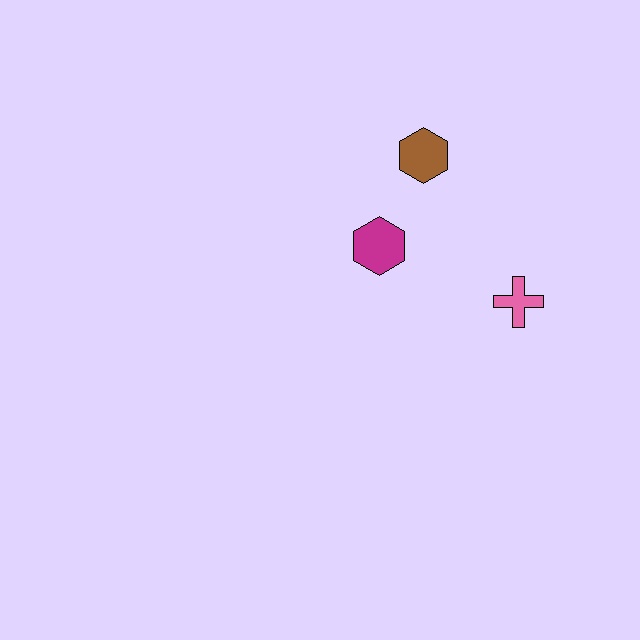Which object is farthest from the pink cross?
The brown hexagon is farthest from the pink cross.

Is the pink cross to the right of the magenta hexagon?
Yes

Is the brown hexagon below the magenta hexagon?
No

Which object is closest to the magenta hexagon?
The brown hexagon is closest to the magenta hexagon.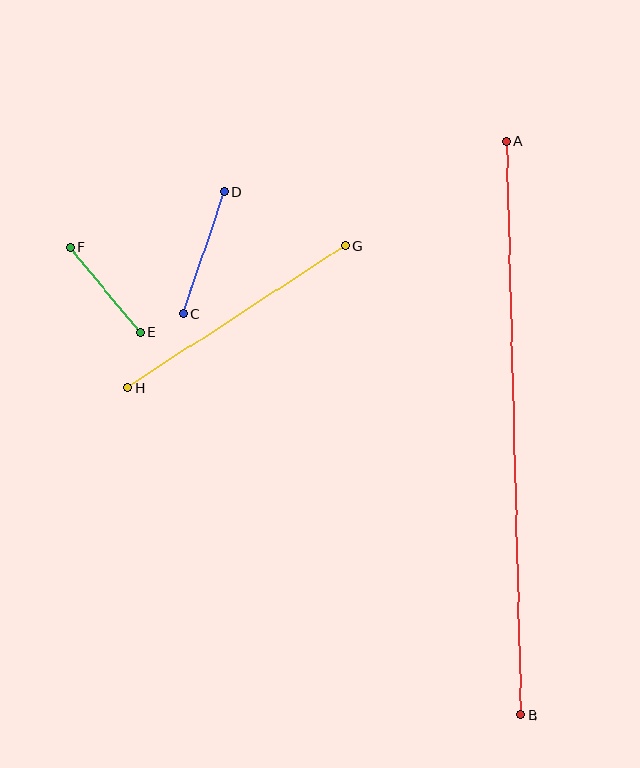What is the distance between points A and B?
The distance is approximately 574 pixels.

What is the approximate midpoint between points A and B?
The midpoint is at approximately (514, 428) pixels.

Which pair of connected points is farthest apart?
Points A and B are farthest apart.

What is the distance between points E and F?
The distance is approximately 110 pixels.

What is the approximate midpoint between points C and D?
The midpoint is at approximately (204, 253) pixels.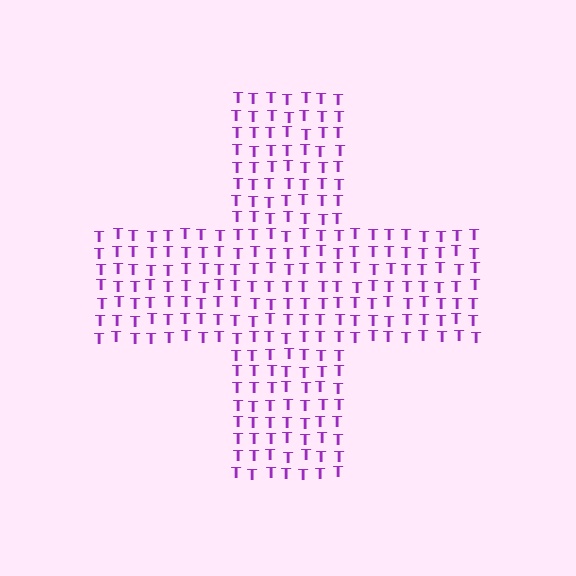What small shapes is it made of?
It is made of small letter T's.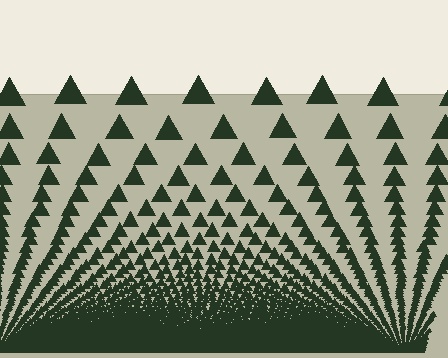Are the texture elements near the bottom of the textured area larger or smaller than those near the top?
Smaller. The gradient is inverted — elements near the bottom are smaller and denser.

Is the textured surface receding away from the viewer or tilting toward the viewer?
The surface appears to tilt toward the viewer. Texture elements get larger and sparser toward the top.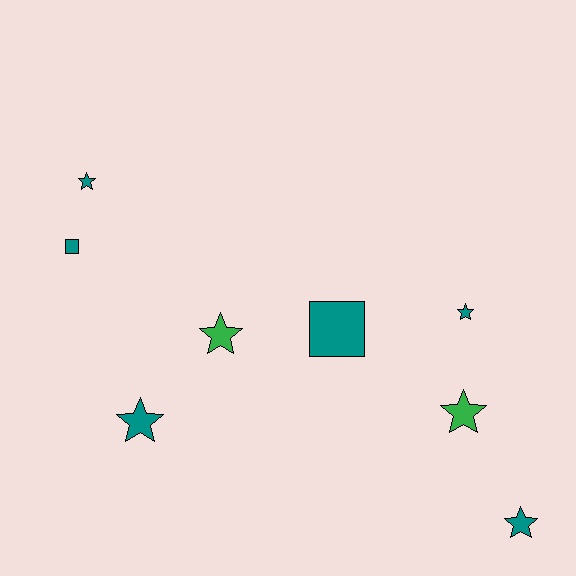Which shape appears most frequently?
Star, with 6 objects.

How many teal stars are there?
There are 4 teal stars.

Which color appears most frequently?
Teal, with 6 objects.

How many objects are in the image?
There are 8 objects.